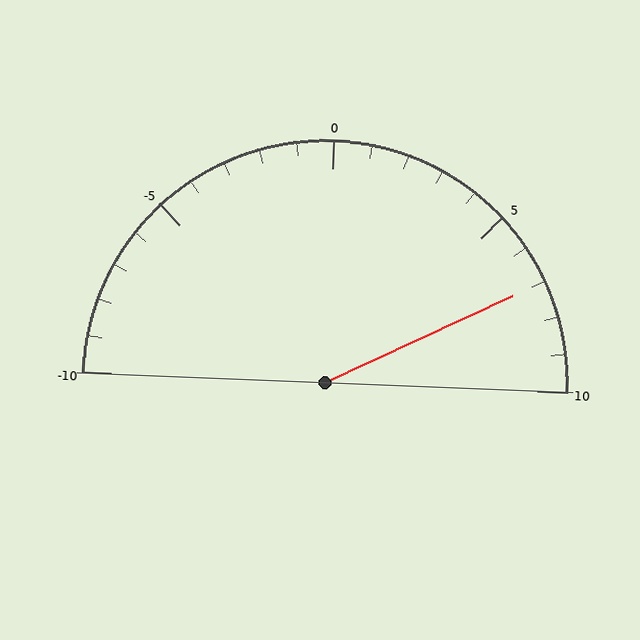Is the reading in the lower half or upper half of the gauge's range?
The reading is in the upper half of the range (-10 to 10).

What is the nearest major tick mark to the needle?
The nearest major tick mark is 5.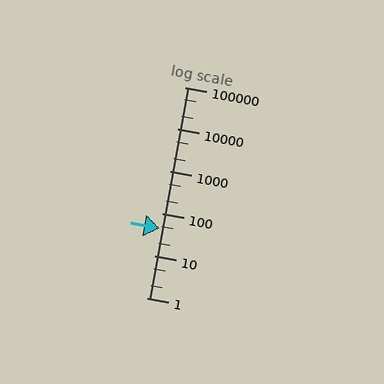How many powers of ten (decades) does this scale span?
The scale spans 5 decades, from 1 to 100000.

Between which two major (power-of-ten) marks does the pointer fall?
The pointer is between 10 and 100.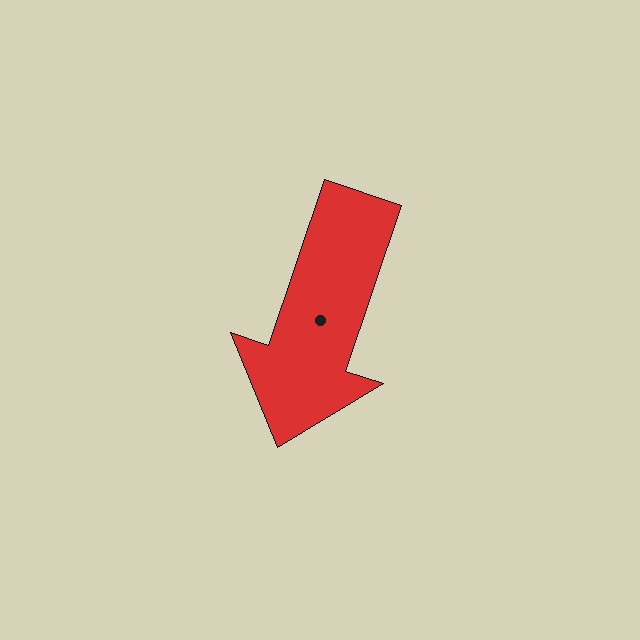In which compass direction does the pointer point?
South.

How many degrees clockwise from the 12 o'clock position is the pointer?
Approximately 199 degrees.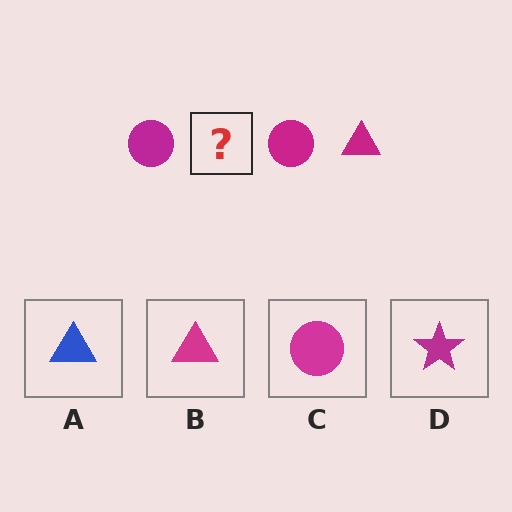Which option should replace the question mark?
Option B.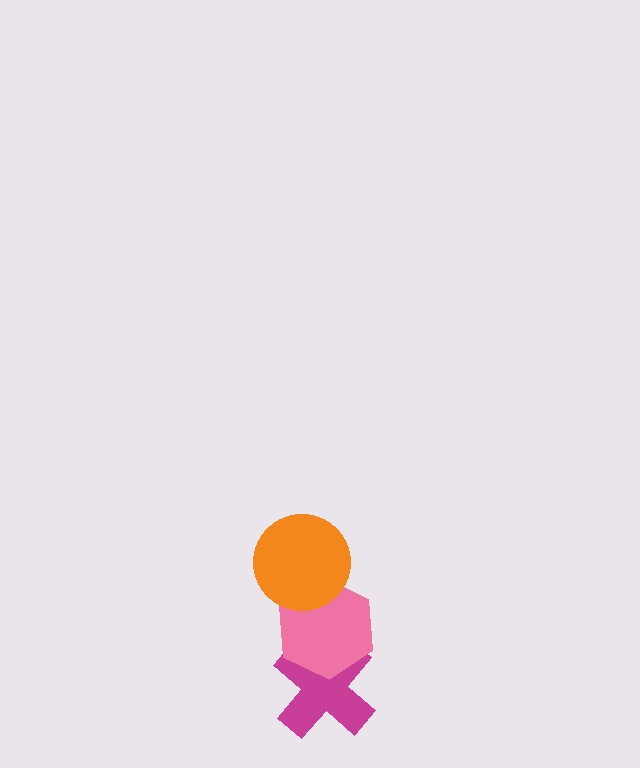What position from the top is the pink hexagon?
The pink hexagon is 2nd from the top.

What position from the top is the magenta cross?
The magenta cross is 3rd from the top.